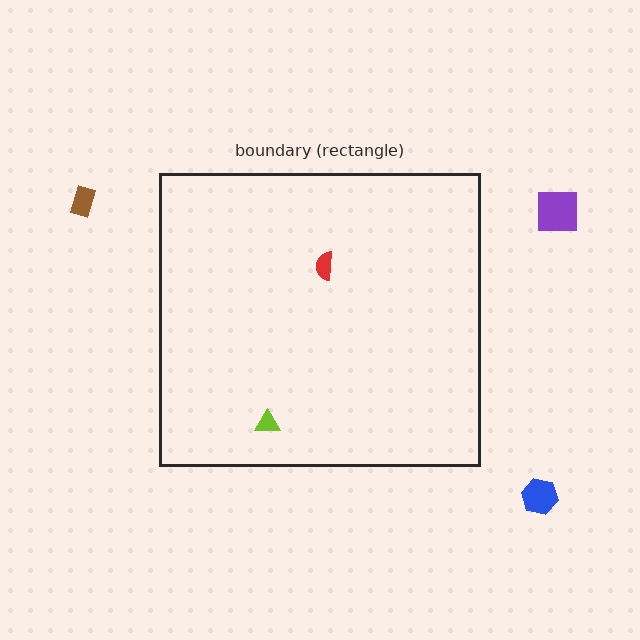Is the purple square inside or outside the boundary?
Outside.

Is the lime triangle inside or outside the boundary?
Inside.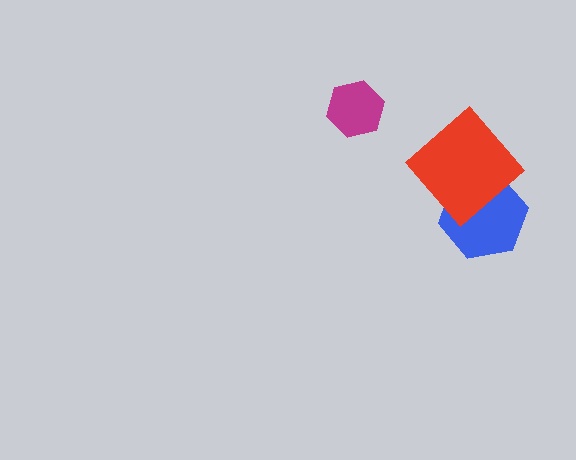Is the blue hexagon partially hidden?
Yes, it is partially covered by another shape.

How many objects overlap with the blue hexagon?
1 object overlaps with the blue hexagon.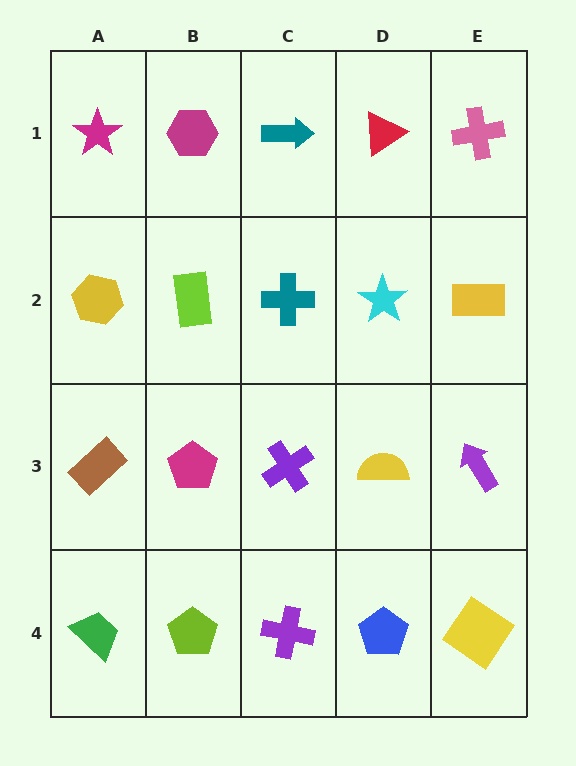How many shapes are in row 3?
5 shapes.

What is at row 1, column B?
A magenta hexagon.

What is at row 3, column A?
A brown rectangle.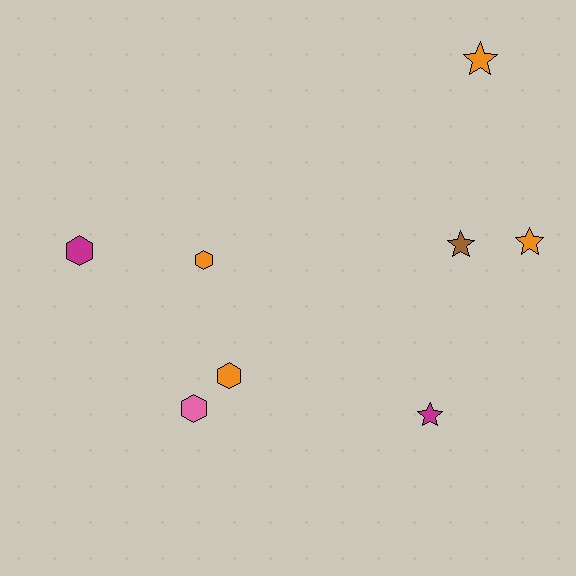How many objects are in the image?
There are 8 objects.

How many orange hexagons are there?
There are 2 orange hexagons.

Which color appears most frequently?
Orange, with 4 objects.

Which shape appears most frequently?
Hexagon, with 4 objects.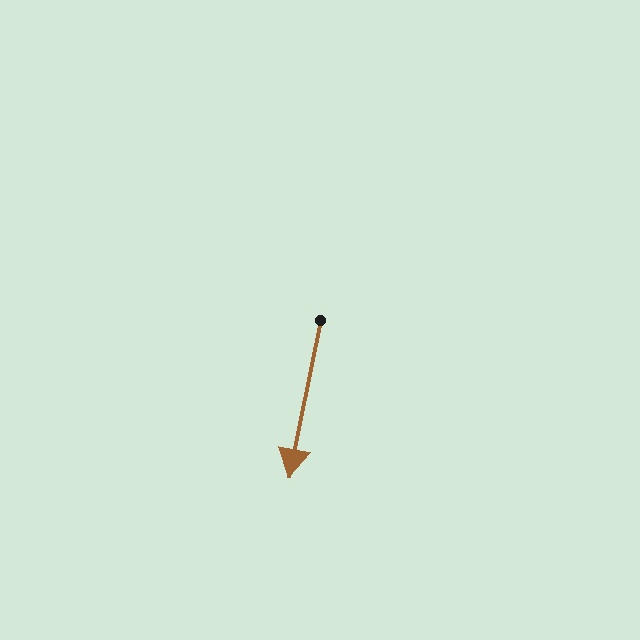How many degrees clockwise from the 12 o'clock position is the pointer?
Approximately 191 degrees.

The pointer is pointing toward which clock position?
Roughly 6 o'clock.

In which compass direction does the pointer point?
South.